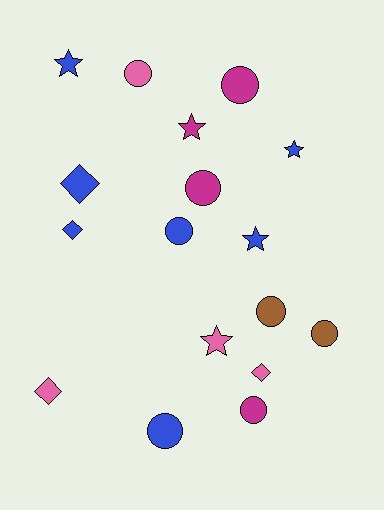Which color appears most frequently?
Blue, with 7 objects.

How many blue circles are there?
There are 2 blue circles.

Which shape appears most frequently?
Circle, with 8 objects.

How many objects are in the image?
There are 17 objects.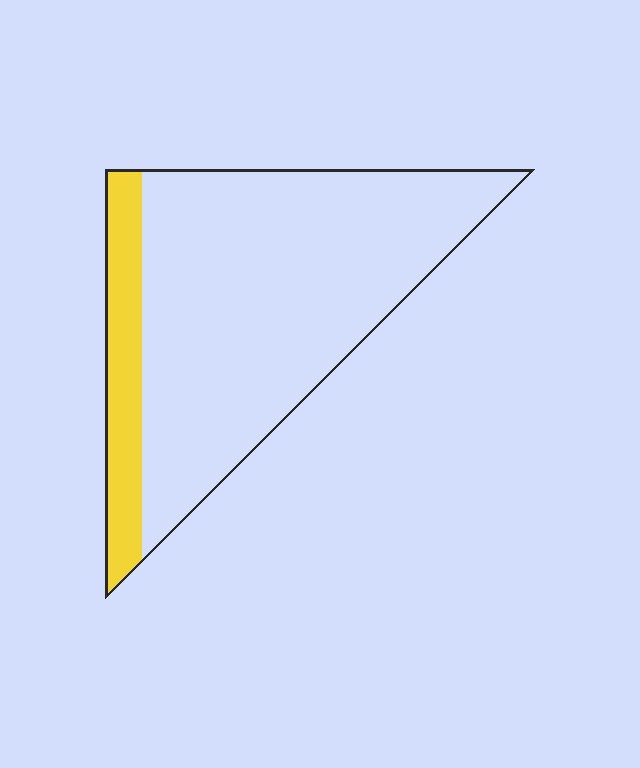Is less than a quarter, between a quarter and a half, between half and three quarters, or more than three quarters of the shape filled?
Less than a quarter.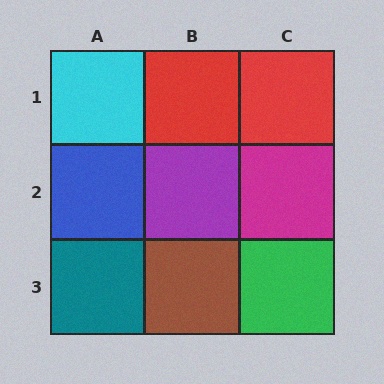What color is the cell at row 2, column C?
Magenta.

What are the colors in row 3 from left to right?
Teal, brown, green.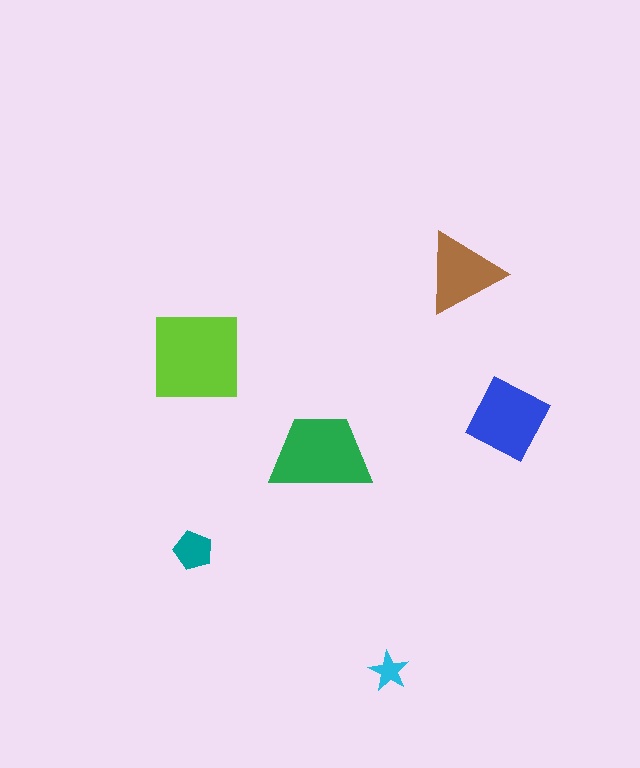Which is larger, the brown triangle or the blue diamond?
The blue diamond.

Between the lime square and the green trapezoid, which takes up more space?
The lime square.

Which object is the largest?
The lime square.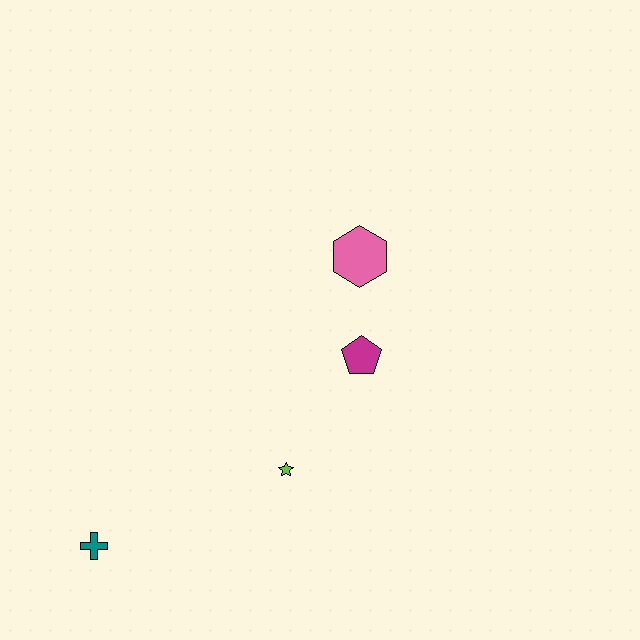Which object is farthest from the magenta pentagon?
The teal cross is farthest from the magenta pentagon.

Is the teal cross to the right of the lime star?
No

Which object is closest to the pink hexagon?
The magenta pentagon is closest to the pink hexagon.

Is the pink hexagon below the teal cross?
No